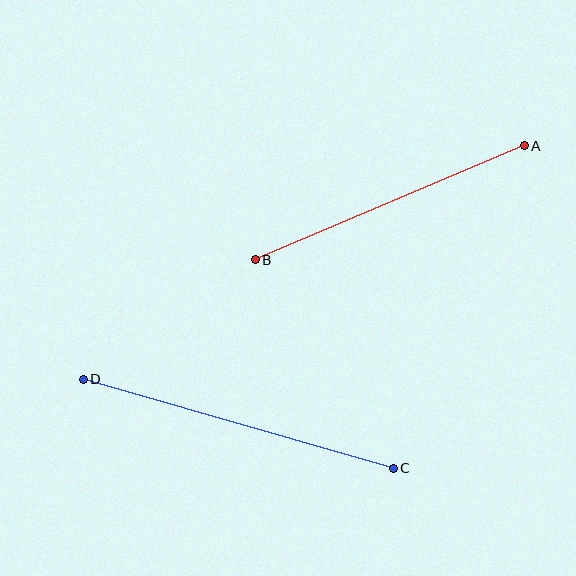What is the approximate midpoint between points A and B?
The midpoint is at approximately (390, 203) pixels.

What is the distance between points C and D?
The distance is approximately 323 pixels.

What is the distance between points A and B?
The distance is approximately 292 pixels.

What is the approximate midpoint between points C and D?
The midpoint is at approximately (238, 424) pixels.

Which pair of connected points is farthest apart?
Points C and D are farthest apart.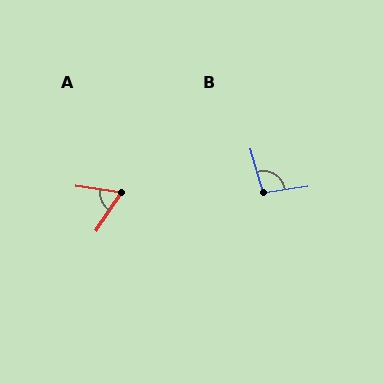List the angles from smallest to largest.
A (65°), B (97°).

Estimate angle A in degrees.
Approximately 65 degrees.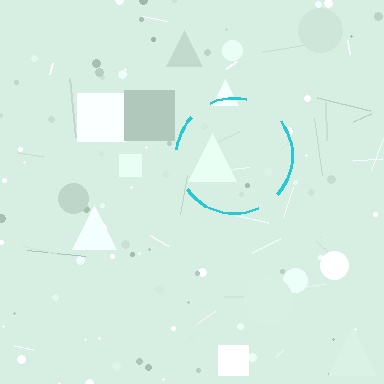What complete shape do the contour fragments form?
The contour fragments form a circle.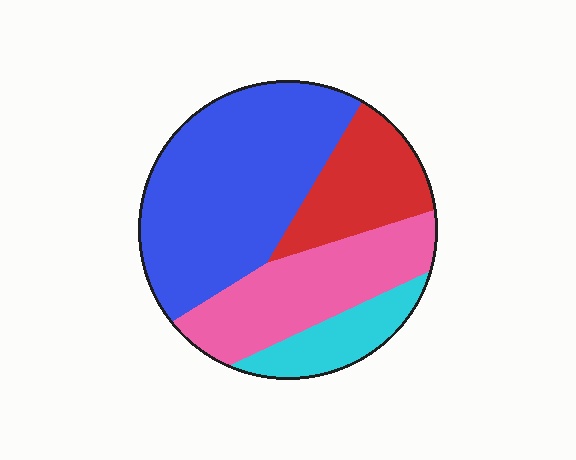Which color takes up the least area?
Cyan, at roughly 10%.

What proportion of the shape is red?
Red takes up about one sixth (1/6) of the shape.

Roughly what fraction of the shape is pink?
Pink covers 25% of the shape.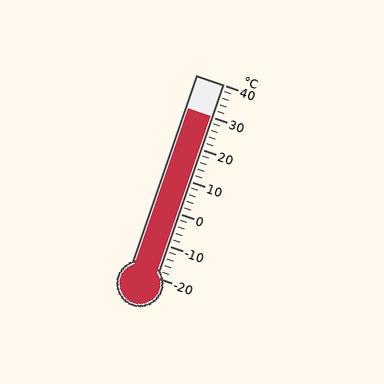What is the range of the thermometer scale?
The thermometer scale ranges from -20°C to 40°C.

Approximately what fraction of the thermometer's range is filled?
The thermometer is filled to approximately 85% of its range.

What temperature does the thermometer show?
The thermometer shows approximately 30°C.